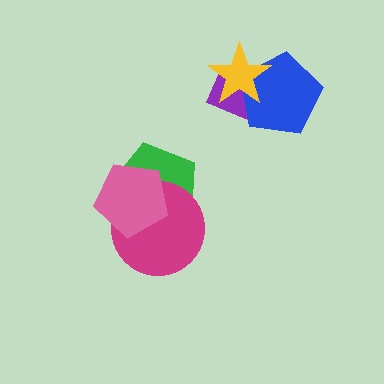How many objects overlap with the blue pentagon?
2 objects overlap with the blue pentagon.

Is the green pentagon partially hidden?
Yes, it is partially covered by another shape.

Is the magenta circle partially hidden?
Yes, it is partially covered by another shape.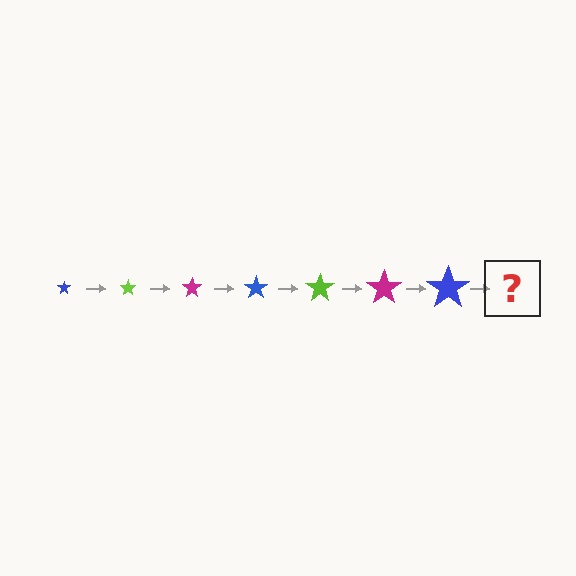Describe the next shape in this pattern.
It should be a lime star, larger than the previous one.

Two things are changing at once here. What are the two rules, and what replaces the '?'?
The two rules are that the star grows larger each step and the color cycles through blue, lime, and magenta. The '?' should be a lime star, larger than the previous one.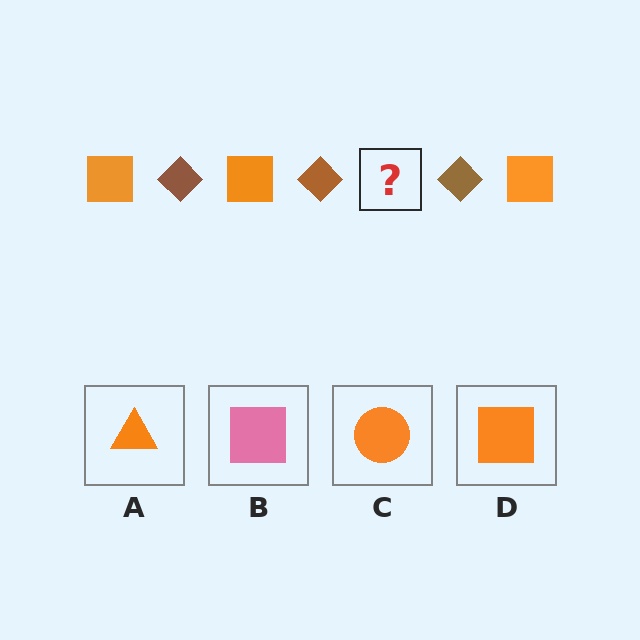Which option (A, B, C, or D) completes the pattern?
D.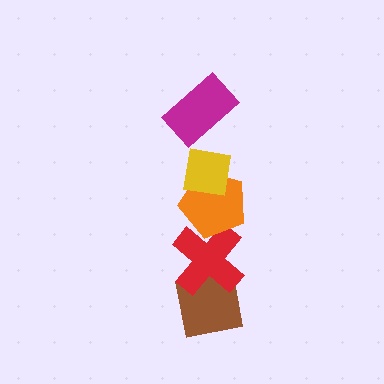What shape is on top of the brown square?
The red cross is on top of the brown square.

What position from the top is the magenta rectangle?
The magenta rectangle is 1st from the top.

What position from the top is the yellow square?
The yellow square is 2nd from the top.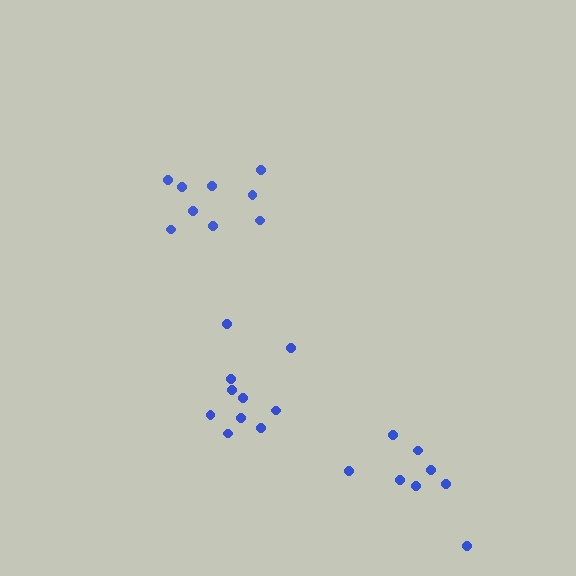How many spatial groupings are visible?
There are 3 spatial groupings.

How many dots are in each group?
Group 1: 10 dots, Group 2: 8 dots, Group 3: 9 dots (27 total).